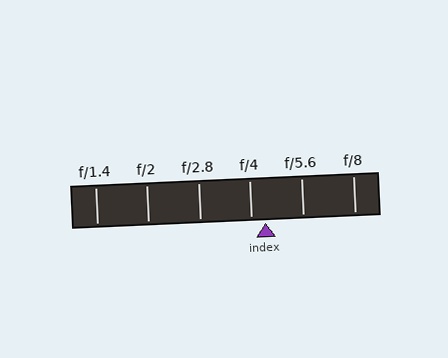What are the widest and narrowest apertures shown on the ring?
The widest aperture shown is f/1.4 and the narrowest is f/8.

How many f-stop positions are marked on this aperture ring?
There are 6 f-stop positions marked.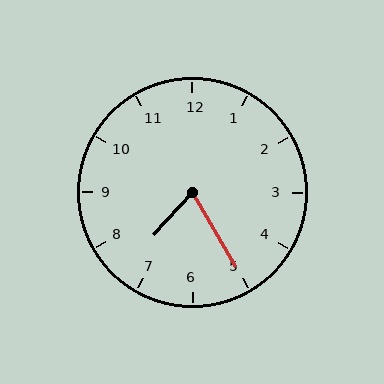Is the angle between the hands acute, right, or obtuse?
It is acute.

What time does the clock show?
7:25.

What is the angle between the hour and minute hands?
Approximately 72 degrees.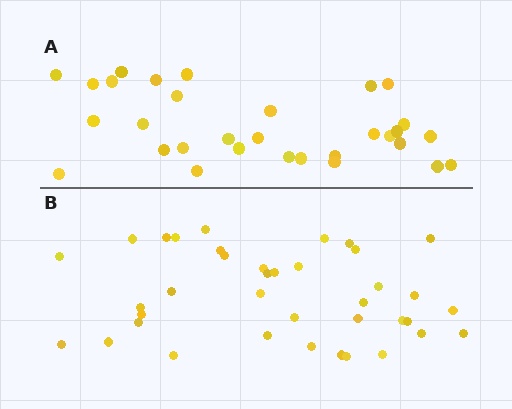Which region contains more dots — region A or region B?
Region B (the bottom region) has more dots.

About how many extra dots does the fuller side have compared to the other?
Region B has roughly 8 or so more dots than region A.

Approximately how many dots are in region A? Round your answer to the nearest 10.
About 30 dots. (The exact count is 31, which rounds to 30.)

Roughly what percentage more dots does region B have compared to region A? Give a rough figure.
About 25% more.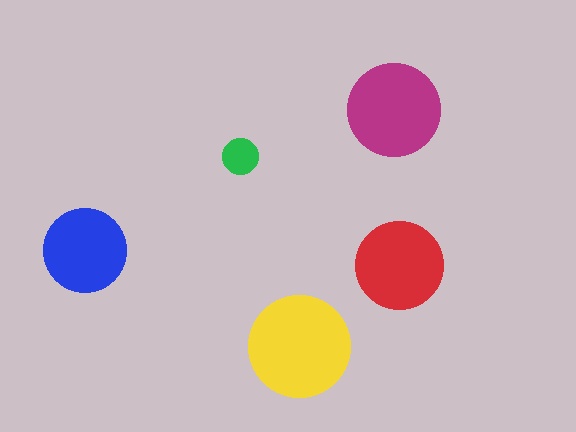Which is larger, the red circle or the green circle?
The red one.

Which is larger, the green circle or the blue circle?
The blue one.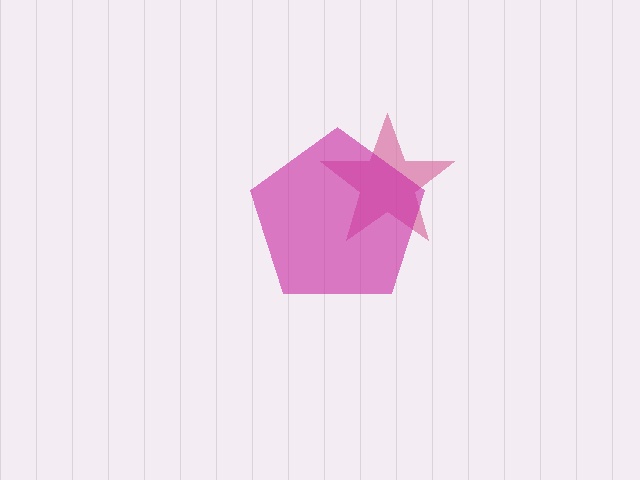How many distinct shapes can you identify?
There are 2 distinct shapes: a pink star, a magenta pentagon.